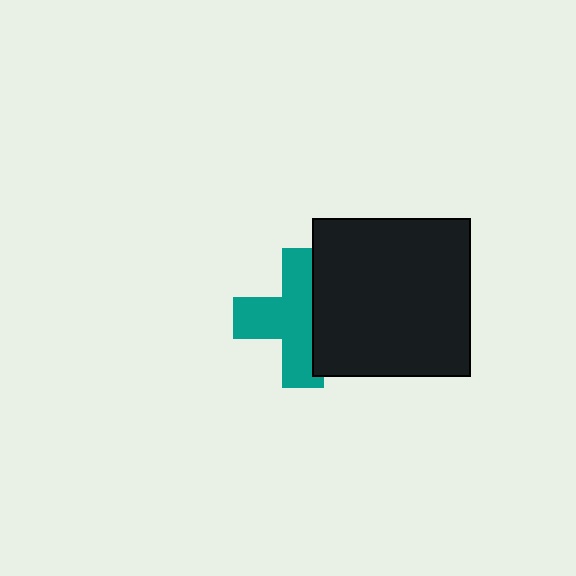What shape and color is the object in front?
The object in front is a black square.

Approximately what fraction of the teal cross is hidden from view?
Roughly 37% of the teal cross is hidden behind the black square.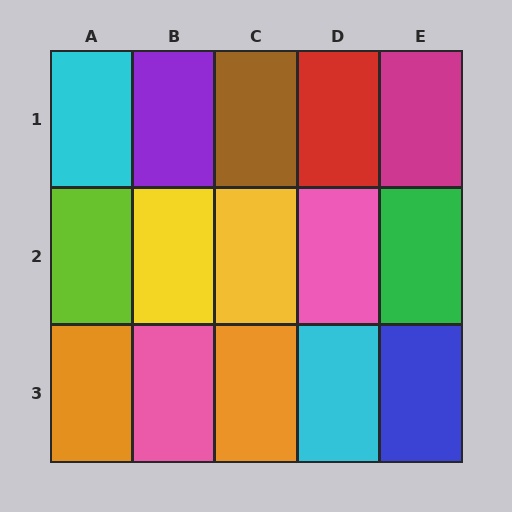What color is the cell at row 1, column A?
Cyan.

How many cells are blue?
1 cell is blue.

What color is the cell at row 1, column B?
Purple.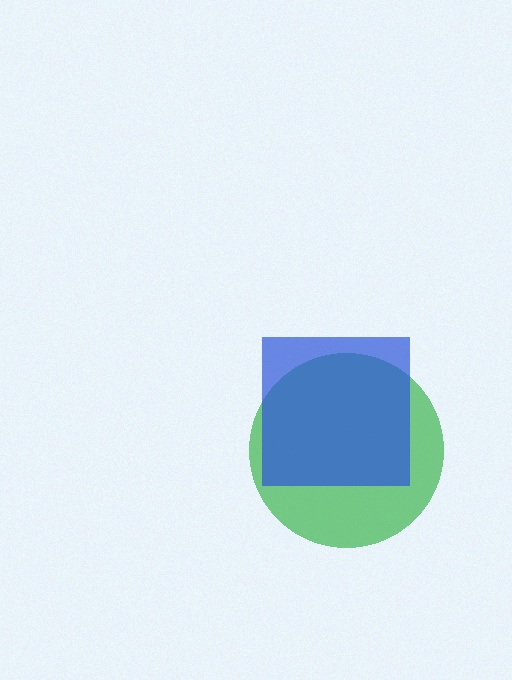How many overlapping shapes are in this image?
There are 2 overlapping shapes in the image.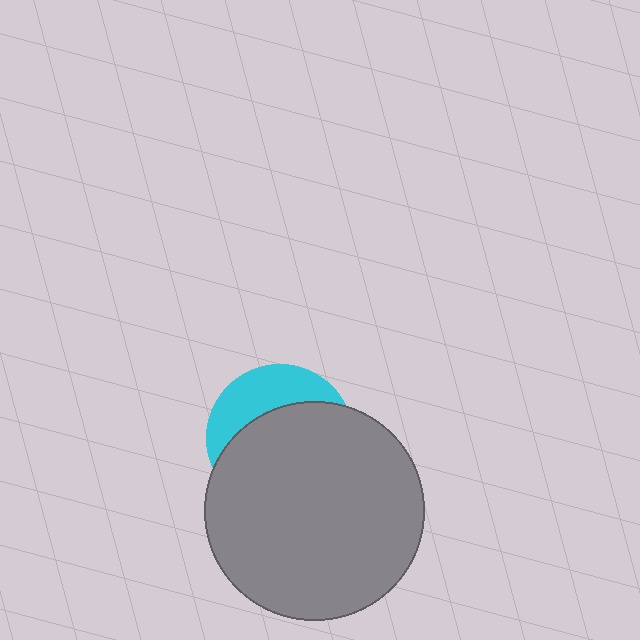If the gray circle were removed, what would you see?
You would see the complete cyan circle.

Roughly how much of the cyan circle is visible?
A small part of it is visible (roughly 33%).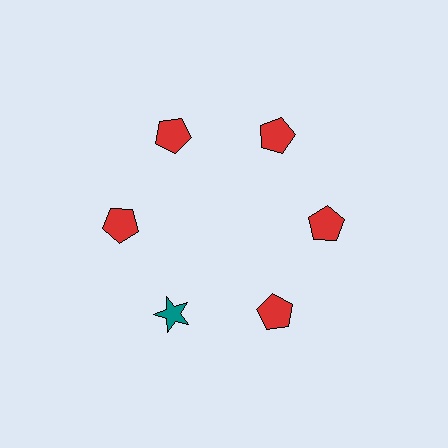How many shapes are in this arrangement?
There are 6 shapes arranged in a ring pattern.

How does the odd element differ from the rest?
It differs in both color (teal instead of red) and shape (star instead of pentagon).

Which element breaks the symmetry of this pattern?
The teal star at roughly the 7 o'clock position breaks the symmetry. All other shapes are red pentagons.